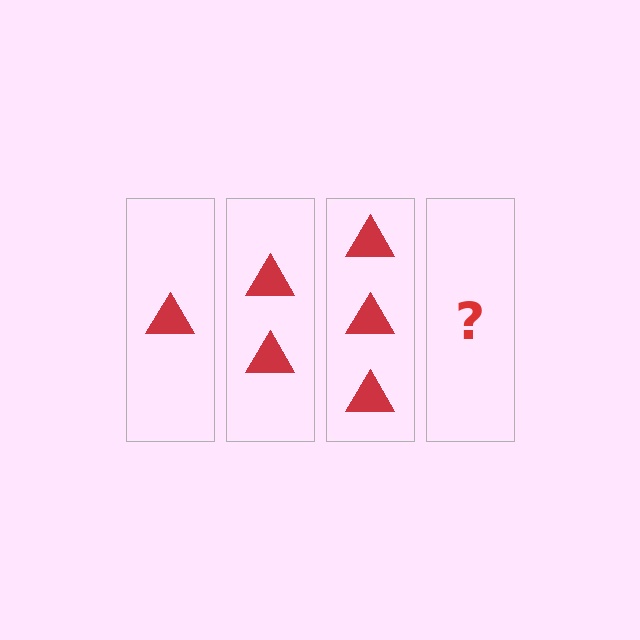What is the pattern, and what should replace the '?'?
The pattern is that each step adds one more triangle. The '?' should be 4 triangles.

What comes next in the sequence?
The next element should be 4 triangles.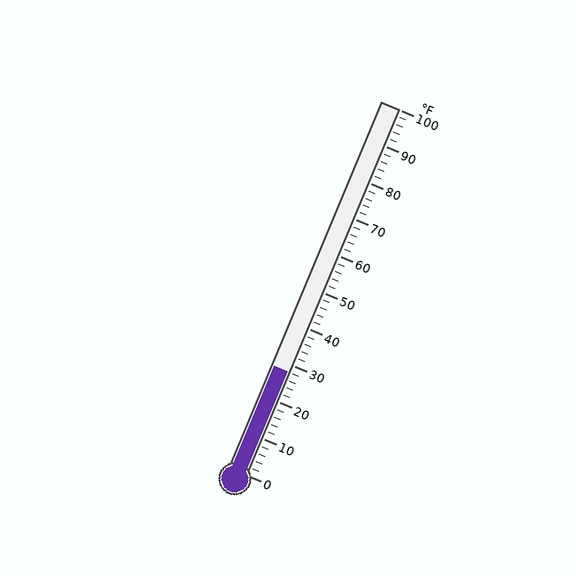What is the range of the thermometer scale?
The thermometer scale ranges from 0°F to 100°F.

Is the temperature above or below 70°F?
The temperature is below 70°F.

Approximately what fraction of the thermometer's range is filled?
The thermometer is filled to approximately 30% of its range.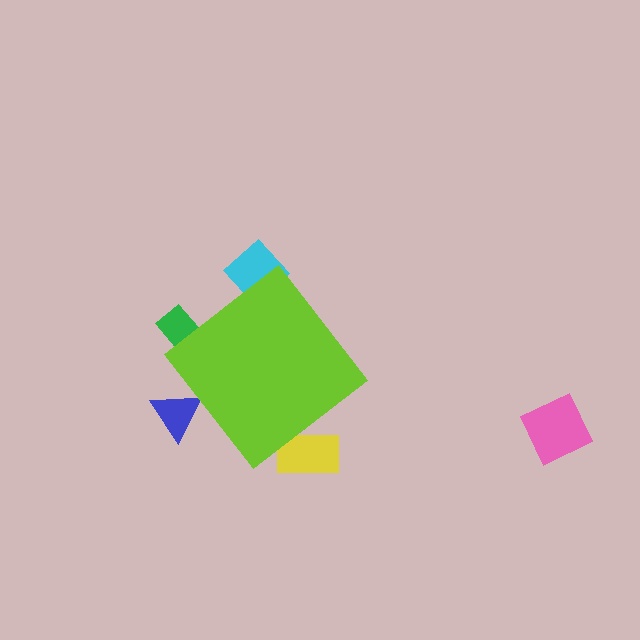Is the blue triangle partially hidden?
Yes, the blue triangle is partially hidden behind the lime diamond.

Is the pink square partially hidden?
No, the pink square is fully visible.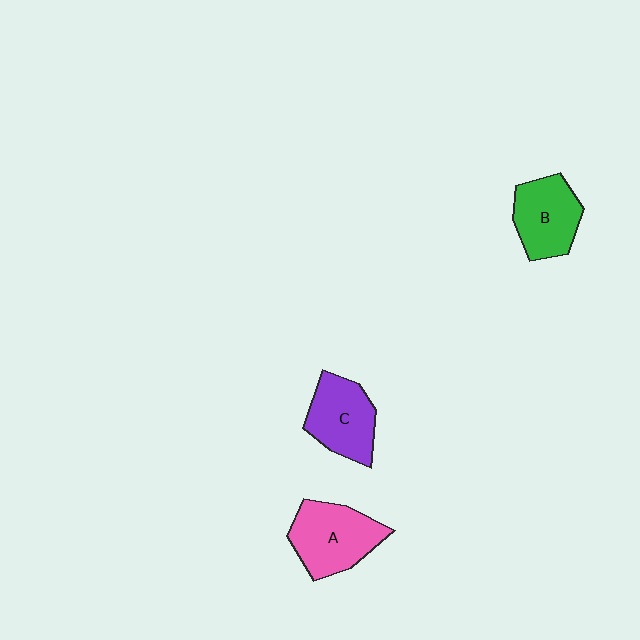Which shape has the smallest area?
Shape B (green).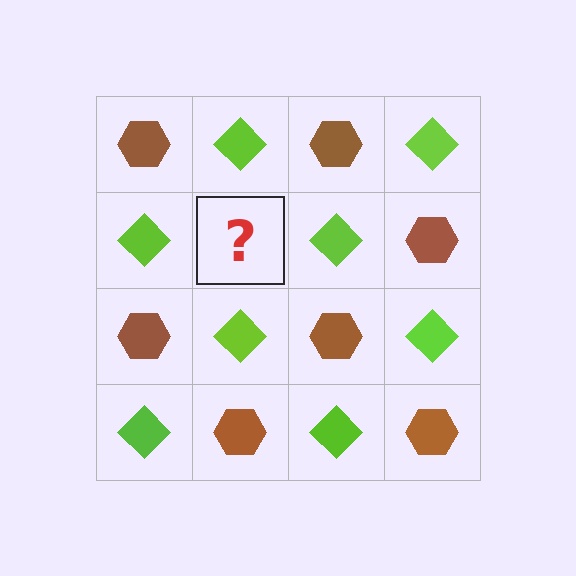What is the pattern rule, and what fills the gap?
The rule is that it alternates brown hexagon and lime diamond in a checkerboard pattern. The gap should be filled with a brown hexagon.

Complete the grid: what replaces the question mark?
The question mark should be replaced with a brown hexagon.